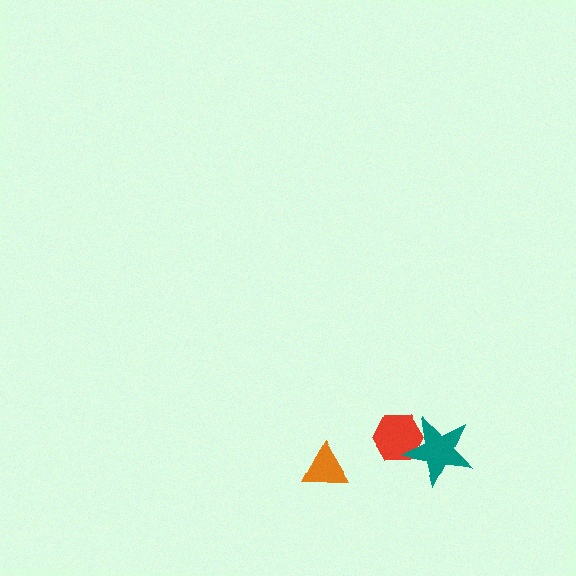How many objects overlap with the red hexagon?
1 object overlaps with the red hexagon.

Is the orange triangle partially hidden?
No, no other shape covers it.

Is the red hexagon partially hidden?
Yes, it is partially covered by another shape.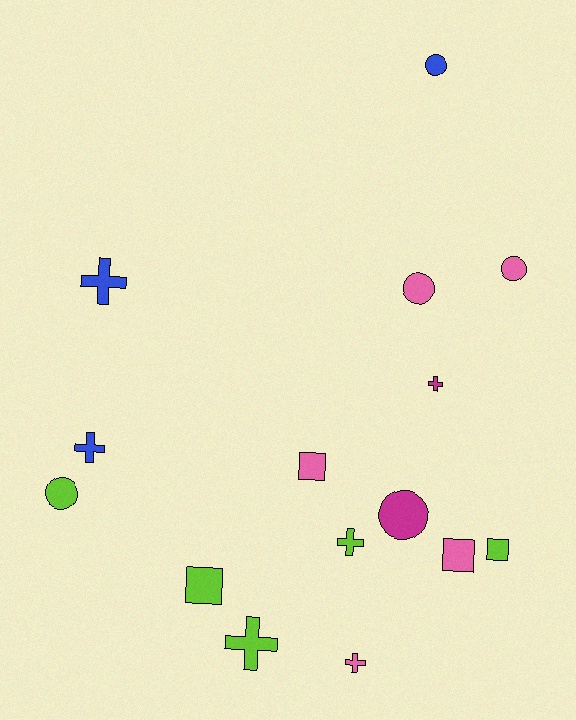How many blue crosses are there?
There are 2 blue crosses.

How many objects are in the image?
There are 15 objects.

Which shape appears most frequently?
Cross, with 6 objects.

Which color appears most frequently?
Pink, with 5 objects.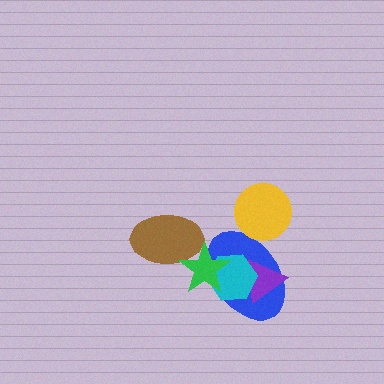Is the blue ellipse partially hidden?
Yes, it is partially covered by another shape.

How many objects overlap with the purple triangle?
2 objects overlap with the purple triangle.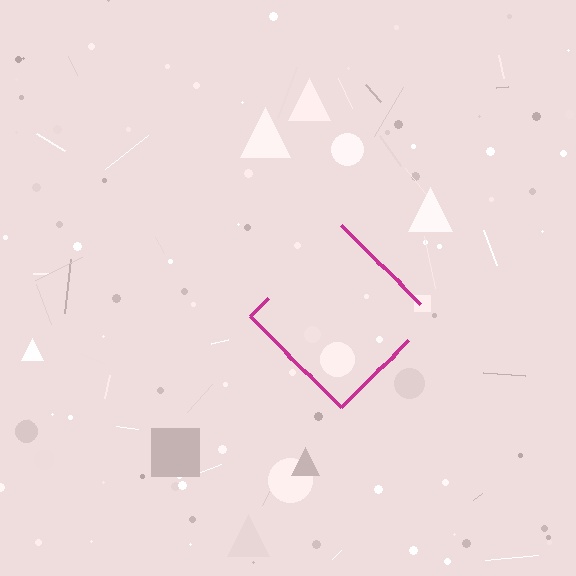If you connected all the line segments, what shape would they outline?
They would outline a diamond.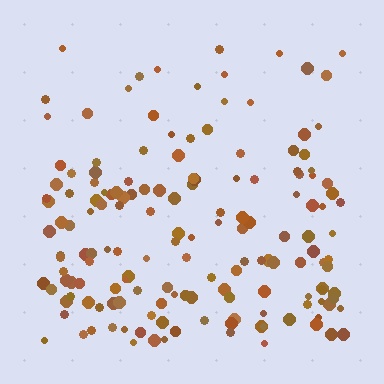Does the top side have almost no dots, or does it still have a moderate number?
Still a moderate number, just noticeably fewer than the bottom.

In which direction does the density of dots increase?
From top to bottom, with the bottom side densest.